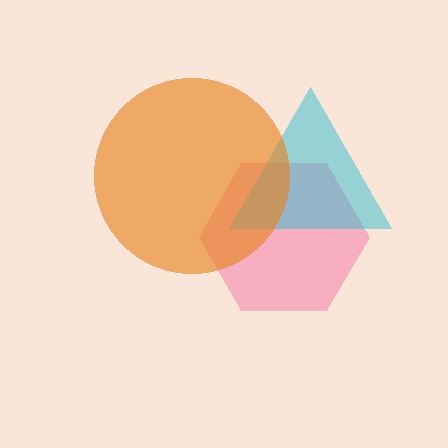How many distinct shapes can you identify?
There are 3 distinct shapes: a pink hexagon, a cyan triangle, an orange circle.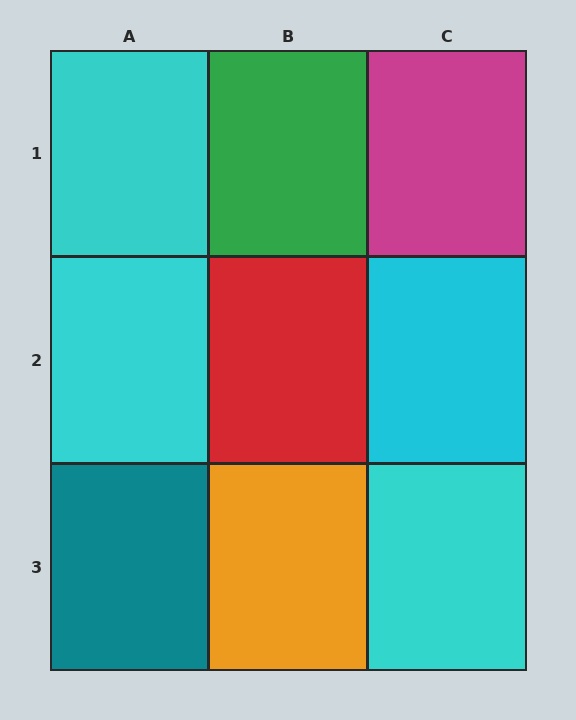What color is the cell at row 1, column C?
Magenta.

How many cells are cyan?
4 cells are cyan.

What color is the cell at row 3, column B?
Orange.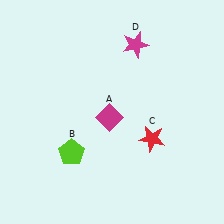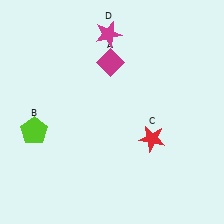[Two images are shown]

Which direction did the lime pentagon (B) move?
The lime pentagon (B) moved left.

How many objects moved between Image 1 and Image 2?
3 objects moved between the two images.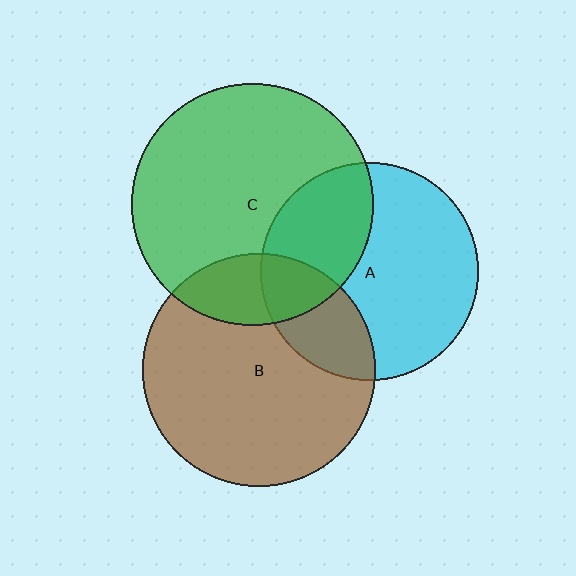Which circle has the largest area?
Circle C (green).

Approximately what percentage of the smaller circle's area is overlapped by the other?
Approximately 35%.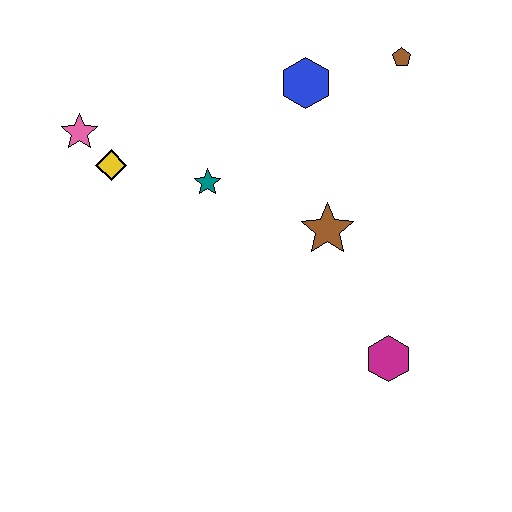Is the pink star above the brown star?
Yes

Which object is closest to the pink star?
The yellow diamond is closest to the pink star.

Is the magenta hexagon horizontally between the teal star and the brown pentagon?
Yes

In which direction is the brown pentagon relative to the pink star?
The brown pentagon is to the right of the pink star.